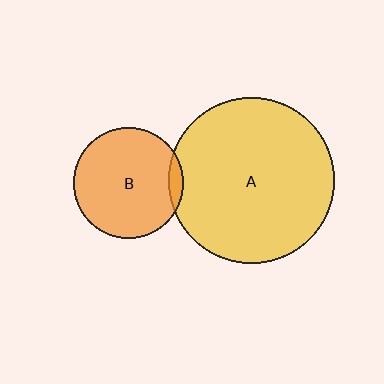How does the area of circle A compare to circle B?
Approximately 2.3 times.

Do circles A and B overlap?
Yes.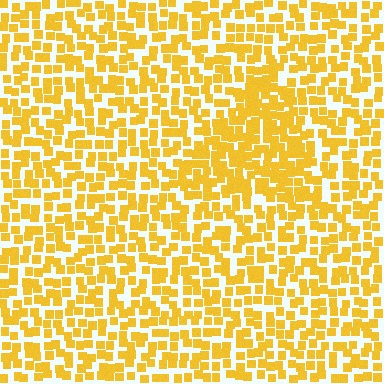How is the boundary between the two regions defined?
The boundary is defined by a change in element density (approximately 1.6x ratio). All elements are the same color, size, and shape.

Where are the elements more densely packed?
The elements are more densely packed inside the triangle boundary.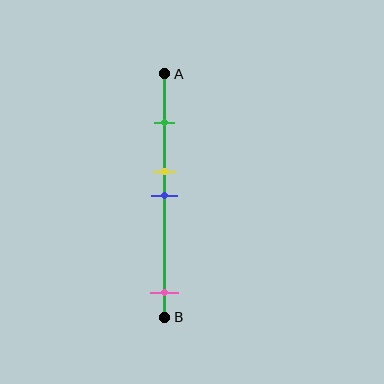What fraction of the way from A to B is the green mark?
The green mark is approximately 20% (0.2) of the way from A to B.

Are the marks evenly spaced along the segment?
No, the marks are not evenly spaced.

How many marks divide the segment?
There are 4 marks dividing the segment.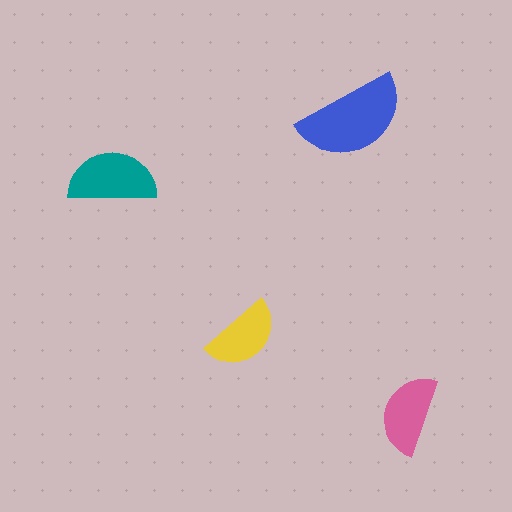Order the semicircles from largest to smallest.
the blue one, the teal one, the pink one, the yellow one.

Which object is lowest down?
The pink semicircle is bottommost.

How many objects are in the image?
There are 4 objects in the image.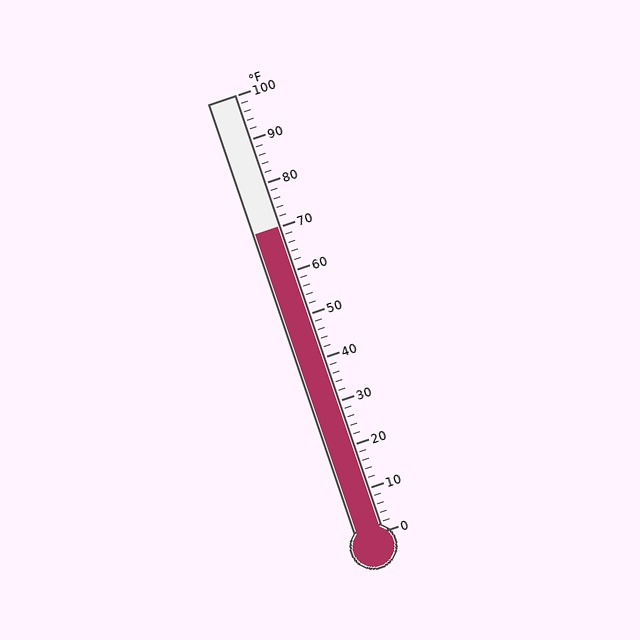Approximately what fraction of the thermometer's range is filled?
The thermometer is filled to approximately 70% of its range.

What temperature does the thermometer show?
The thermometer shows approximately 70°F.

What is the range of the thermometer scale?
The thermometer scale ranges from 0°F to 100°F.